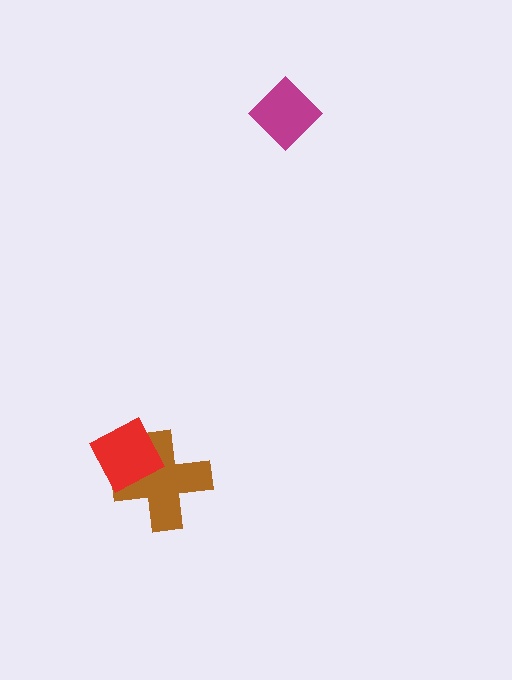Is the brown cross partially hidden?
Yes, it is partially covered by another shape.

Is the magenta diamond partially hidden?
No, no other shape covers it.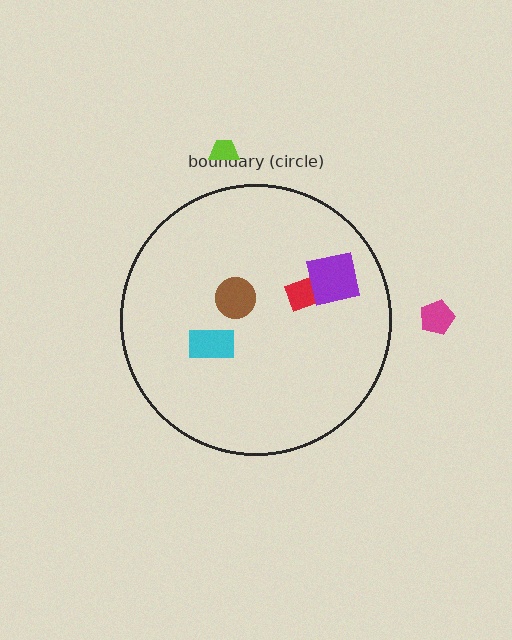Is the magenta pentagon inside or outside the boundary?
Outside.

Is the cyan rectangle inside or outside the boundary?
Inside.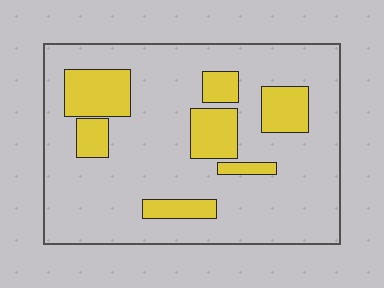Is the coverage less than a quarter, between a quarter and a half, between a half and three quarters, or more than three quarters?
Less than a quarter.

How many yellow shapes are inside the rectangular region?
7.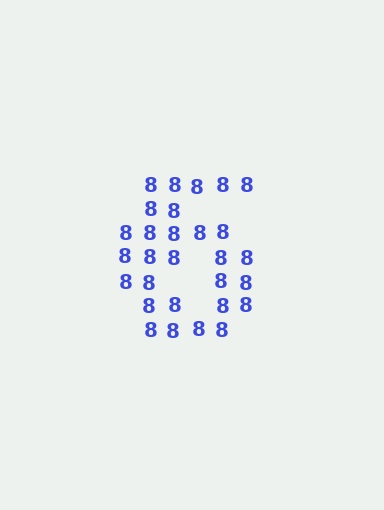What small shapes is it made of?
It is made of small digit 8's.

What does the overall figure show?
The overall figure shows the digit 6.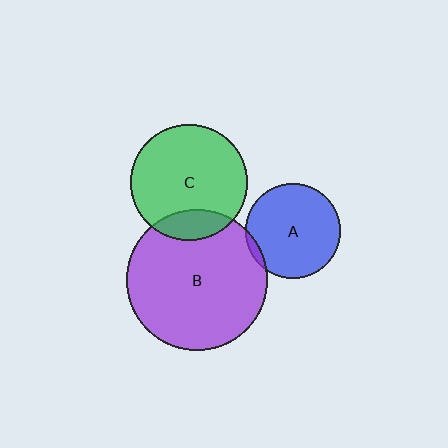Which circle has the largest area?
Circle B (purple).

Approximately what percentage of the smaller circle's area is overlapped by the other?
Approximately 5%.